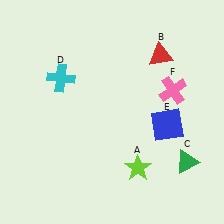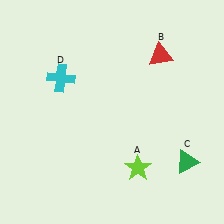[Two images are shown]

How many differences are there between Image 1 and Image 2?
There are 2 differences between the two images.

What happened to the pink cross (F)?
The pink cross (F) was removed in Image 2. It was in the top-right area of Image 1.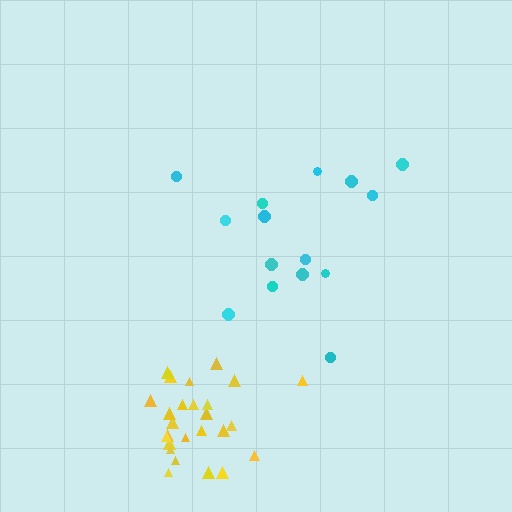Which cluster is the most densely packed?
Yellow.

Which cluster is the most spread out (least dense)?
Cyan.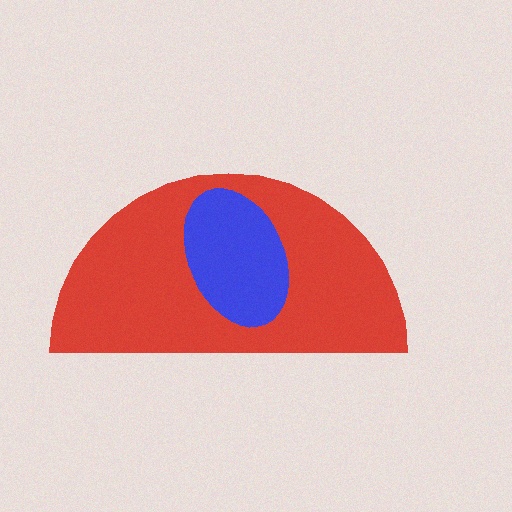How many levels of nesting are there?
2.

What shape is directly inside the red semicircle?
The blue ellipse.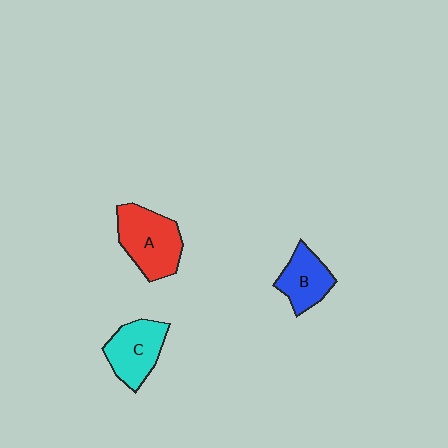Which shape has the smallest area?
Shape B (blue).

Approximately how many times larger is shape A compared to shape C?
Approximately 1.2 times.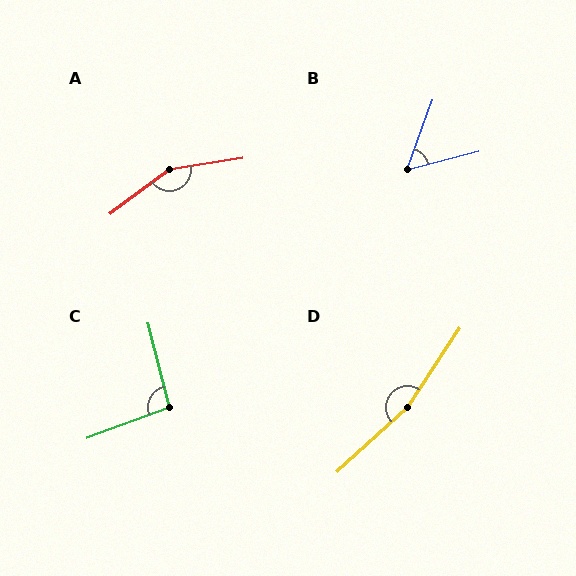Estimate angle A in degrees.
Approximately 152 degrees.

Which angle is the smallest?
B, at approximately 55 degrees.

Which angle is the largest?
D, at approximately 166 degrees.